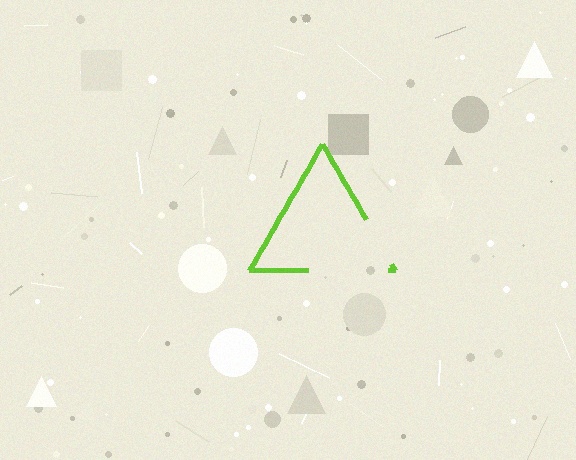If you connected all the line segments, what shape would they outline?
They would outline a triangle.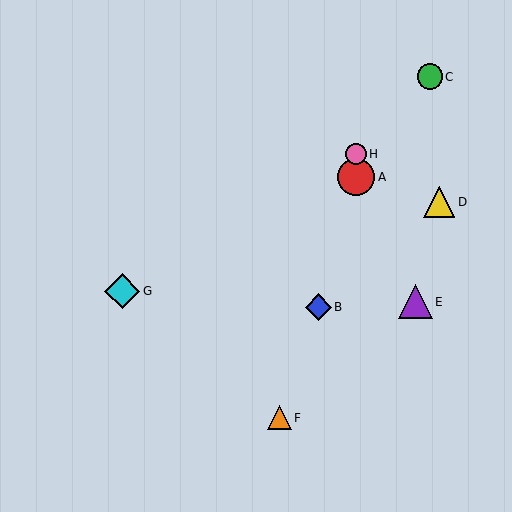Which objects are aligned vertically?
Objects A, H are aligned vertically.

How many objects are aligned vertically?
2 objects (A, H) are aligned vertically.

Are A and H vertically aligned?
Yes, both are at x≈356.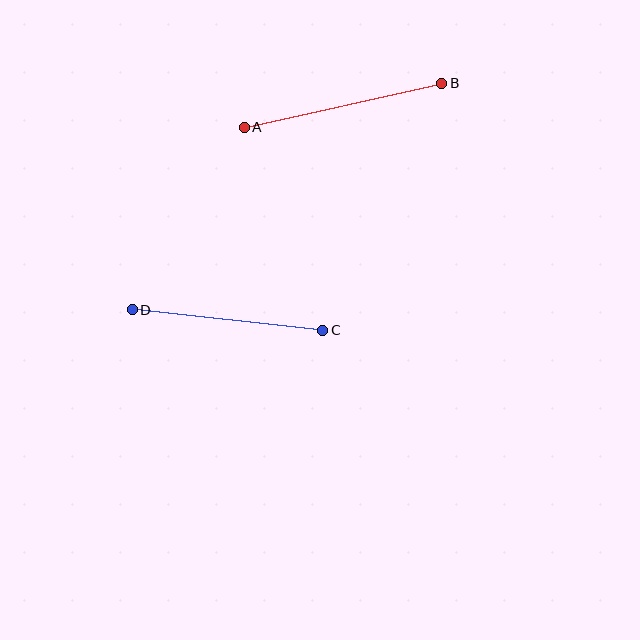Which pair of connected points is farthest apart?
Points A and B are farthest apart.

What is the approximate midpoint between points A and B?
The midpoint is at approximately (343, 105) pixels.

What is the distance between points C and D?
The distance is approximately 192 pixels.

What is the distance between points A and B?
The distance is approximately 202 pixels.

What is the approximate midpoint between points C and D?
The midpoint is at approximately (227, 320) pixels.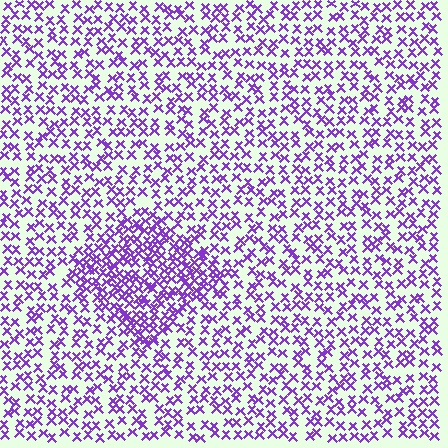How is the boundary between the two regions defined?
The boundary is defined by a change in element density (approximately 1.9x ratio). All elements are the same color, size, and shape.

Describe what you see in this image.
The image contains small purple elements arranged at two different densities. A diamond-shaped region is visible where the elements are more densely packed than the surrounding area.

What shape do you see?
I see a diamond.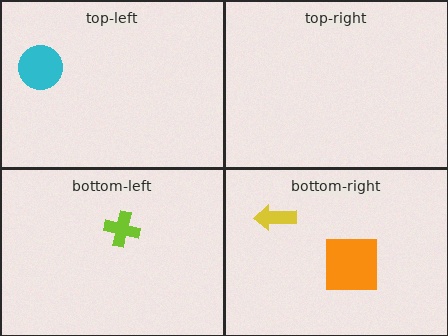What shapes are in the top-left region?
The cyan circle.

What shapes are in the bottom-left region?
The lime cross.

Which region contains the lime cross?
The bottom-left region.